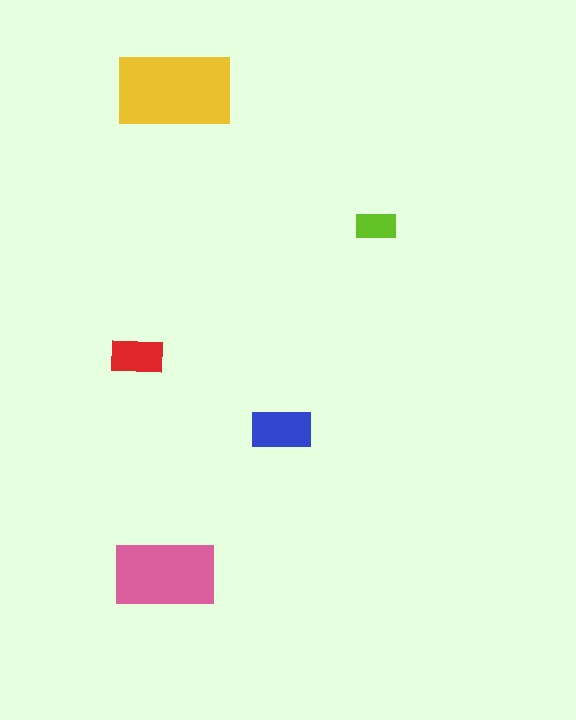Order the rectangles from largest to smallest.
the yellow one, the pink one, the blue one, the red one, the lime one.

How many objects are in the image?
There are 5 objects in the image.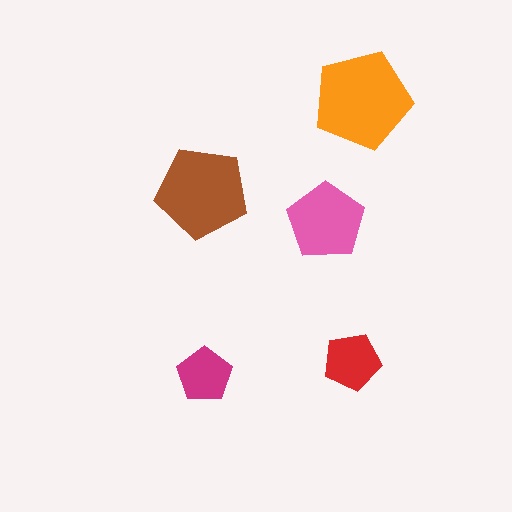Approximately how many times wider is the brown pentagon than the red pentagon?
About 1.5 times wider.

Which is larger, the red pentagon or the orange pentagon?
The orange one.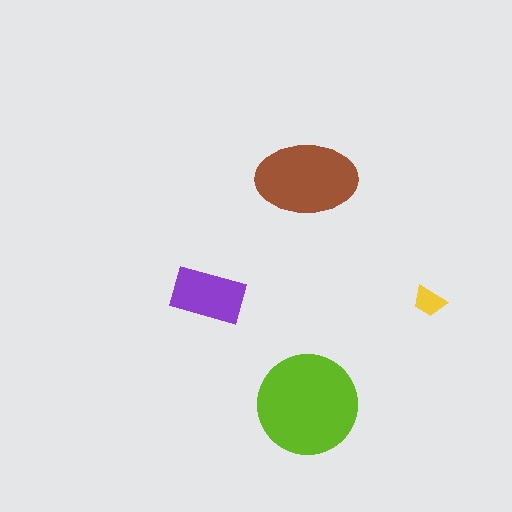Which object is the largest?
The lime circle.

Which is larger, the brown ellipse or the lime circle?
The lime circle.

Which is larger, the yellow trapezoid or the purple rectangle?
The purple rectangle.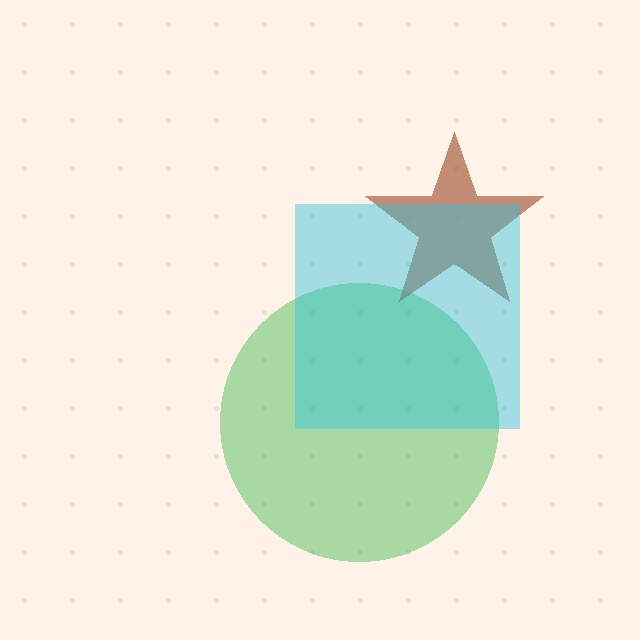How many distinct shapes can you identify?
There are 3 distinct shapes: a green circle, a brown star, a cyan square.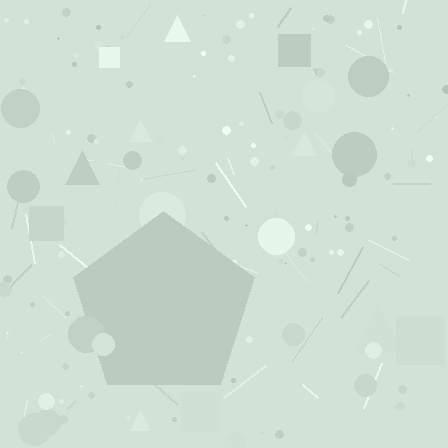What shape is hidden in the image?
A pentagon is hidden in the image.